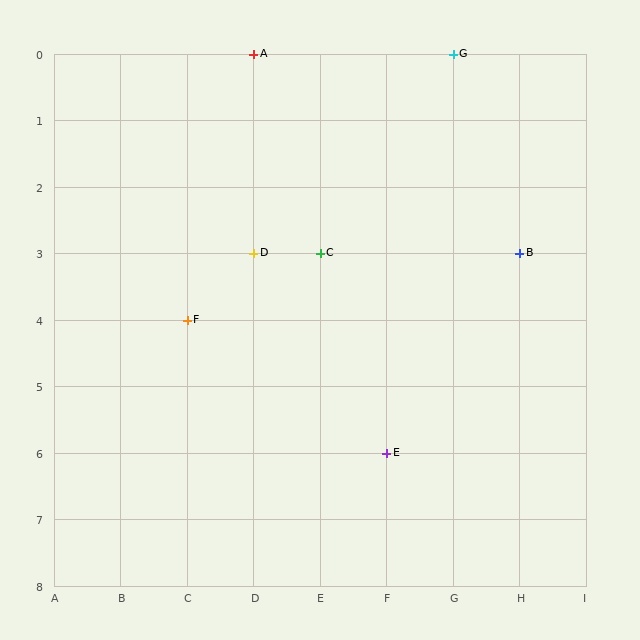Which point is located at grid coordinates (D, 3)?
Point D is at (D, 3).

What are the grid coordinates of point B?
Point B is at grid coordinates (H, 3).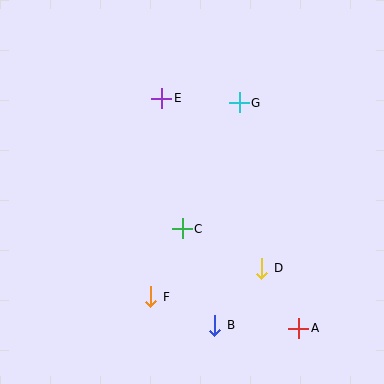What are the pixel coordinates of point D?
Point D is at (262, 268).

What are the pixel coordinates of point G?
Point G is at (239, 103).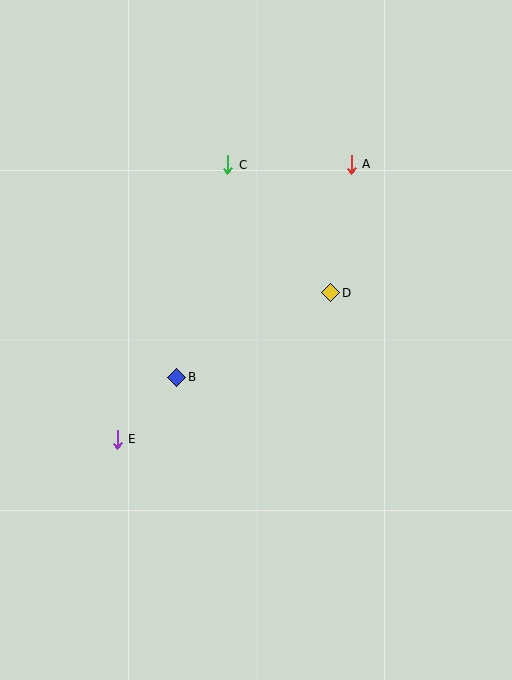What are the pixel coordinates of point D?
Point D is at (331, 293).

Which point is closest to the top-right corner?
Point A is closest to the top-right corner.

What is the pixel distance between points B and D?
The distance between B and D is 176 pixels.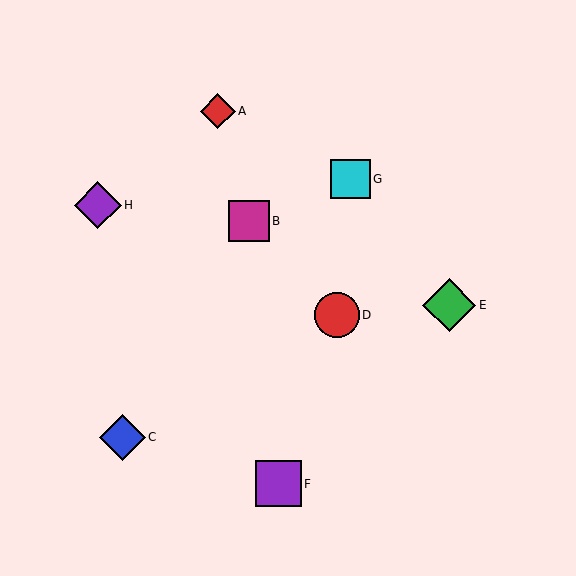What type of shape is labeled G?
Shape G is a cyan square.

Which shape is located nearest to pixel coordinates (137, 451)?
The blue diamond (labeled C) at (123, 437) is nearest to that location.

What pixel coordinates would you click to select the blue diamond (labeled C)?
Click at (123, 437) to select the blue diamond C.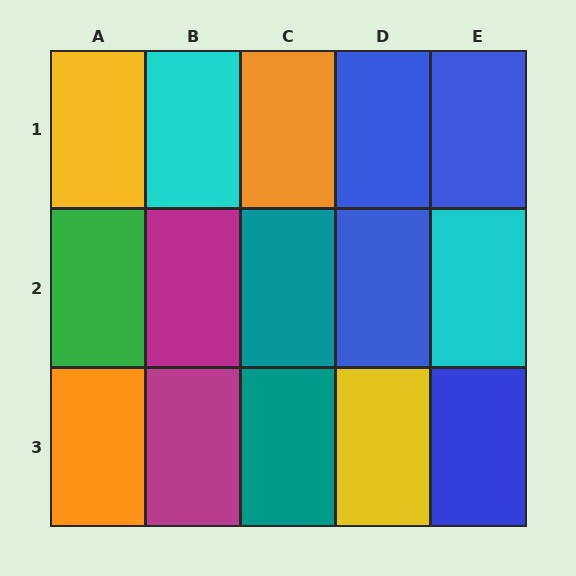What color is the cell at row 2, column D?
Blue.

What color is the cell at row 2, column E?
Cyan.